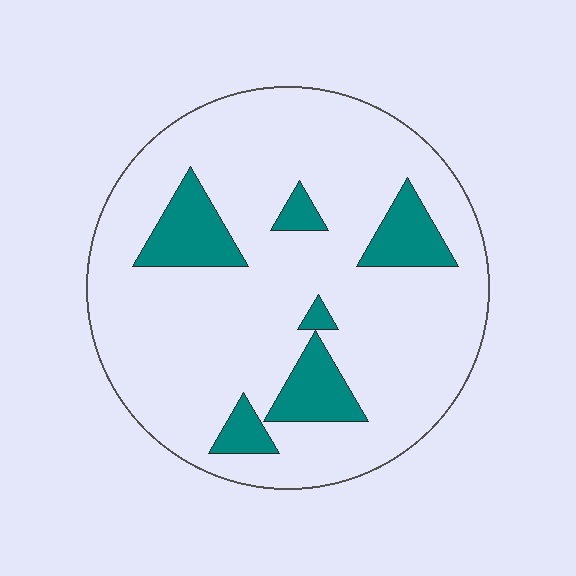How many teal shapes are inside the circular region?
6.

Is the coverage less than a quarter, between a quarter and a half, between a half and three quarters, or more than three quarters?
Less than a quarter.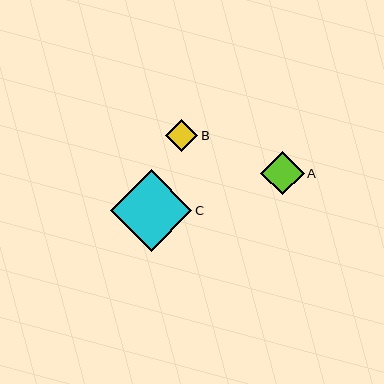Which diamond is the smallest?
Diamond B is the smallest with a size of approximately 32 pixels.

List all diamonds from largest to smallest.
From largest to smallest: C, A, B.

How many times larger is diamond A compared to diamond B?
Diamond A is approximately 1.4 times the size of diamond B.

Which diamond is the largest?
Diamond C is the largest with a size of approximately 82 pixels.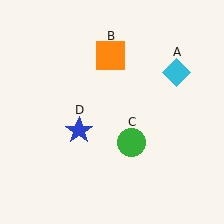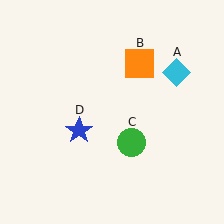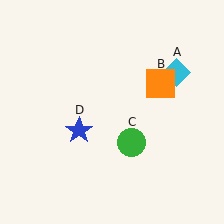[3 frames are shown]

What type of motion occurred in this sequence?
The orange square (object B) rotated clockwise around the center of the scene.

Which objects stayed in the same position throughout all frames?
Cyan diamond (object A) and green circle (object C) and blue star (object D) remained stationary.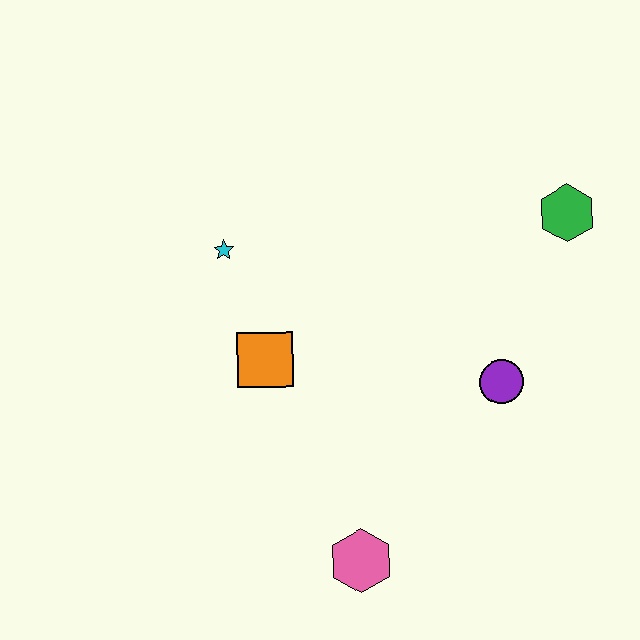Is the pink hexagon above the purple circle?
No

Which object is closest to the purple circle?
The green hexagon is closest to the purple circle.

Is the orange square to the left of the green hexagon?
Yes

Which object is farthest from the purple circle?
The cyan star is farthest from the purple circle.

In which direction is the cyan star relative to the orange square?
The cyan star is above the orange square.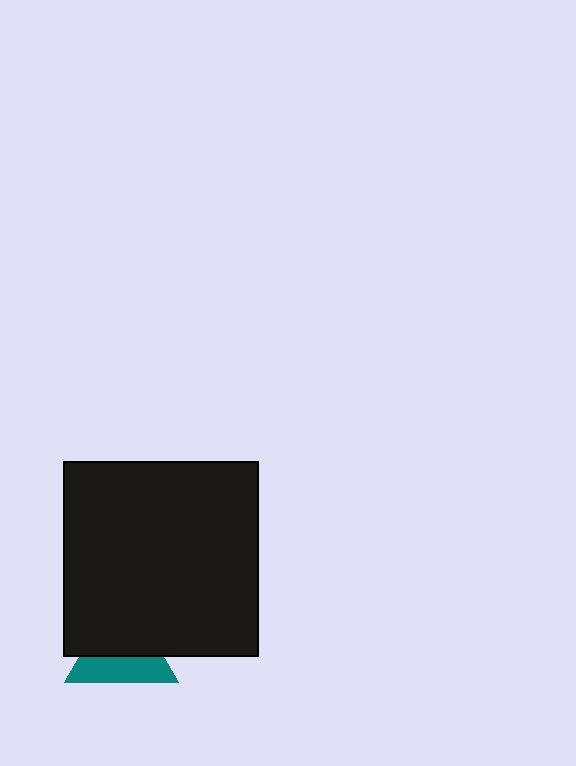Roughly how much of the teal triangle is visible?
About half of it is visible (roughly 45%).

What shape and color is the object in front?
The object in front is a black square.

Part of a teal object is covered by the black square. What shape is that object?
It is a triangle.